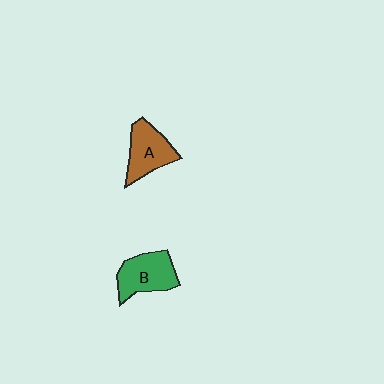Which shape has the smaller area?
Shape A (brown).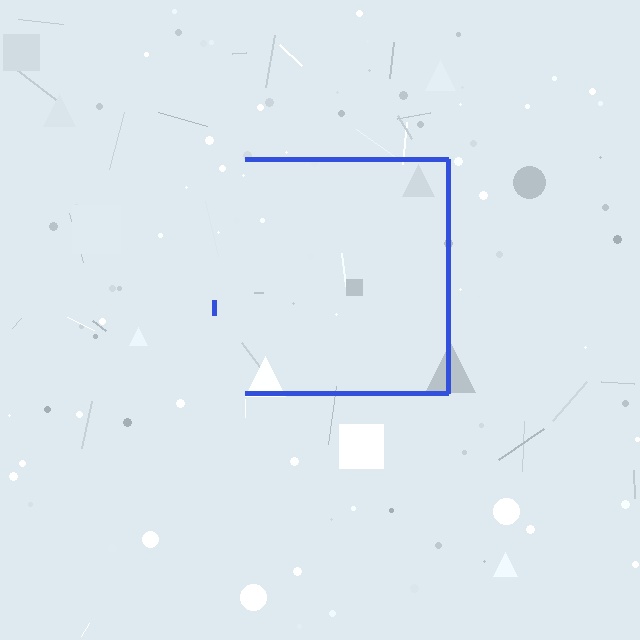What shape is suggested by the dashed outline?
The dashed outline suggests a square.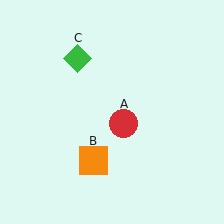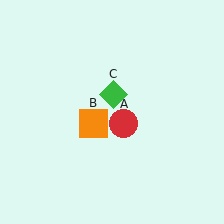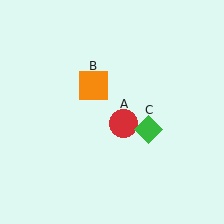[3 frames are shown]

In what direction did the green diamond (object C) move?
The green diamond (object C) moved down and to the right.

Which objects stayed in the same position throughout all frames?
Red circle (object A) remained stationary.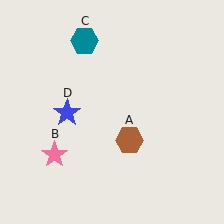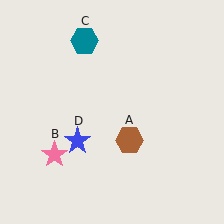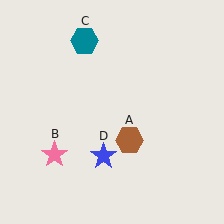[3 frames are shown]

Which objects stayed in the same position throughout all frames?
Brown hexagon (object A) and pink star (object B) and teal hexagon (object C) remained stationary.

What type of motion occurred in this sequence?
The blue star (object D) rotated counterclockwise around the center of the scene.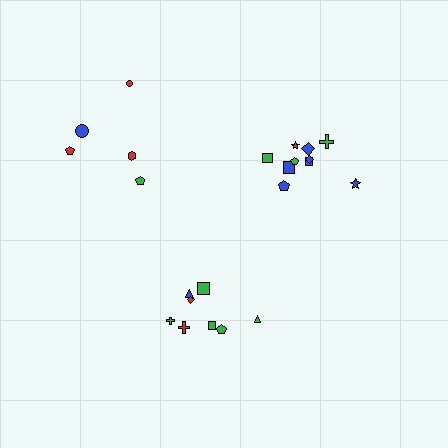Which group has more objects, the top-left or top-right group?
The top-right group.